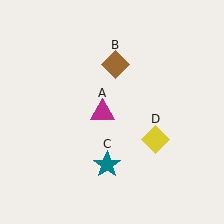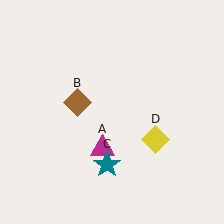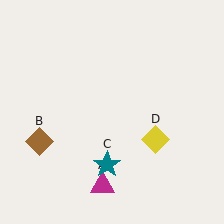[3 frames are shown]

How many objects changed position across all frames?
2 objects changed position: magenta triangle (object A), brown diamond (object B).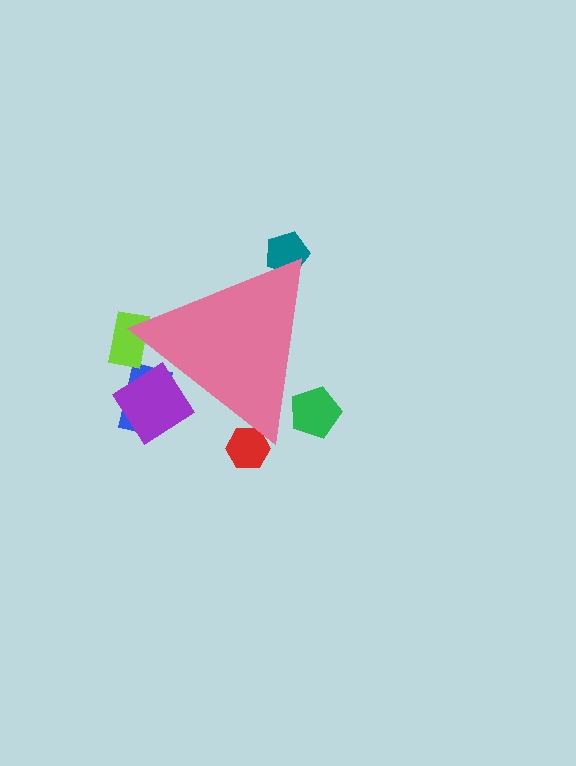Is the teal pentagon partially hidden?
Yes, the teal pentagon is partially hidden behind the pink triangle.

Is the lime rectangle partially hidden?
Yes, the lime rectangle is partially hidden behind the pink triangle.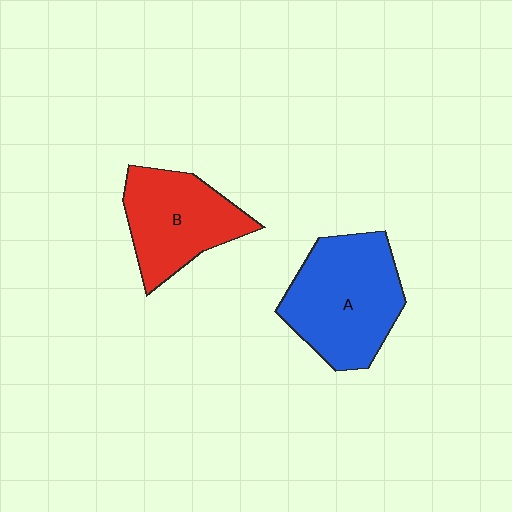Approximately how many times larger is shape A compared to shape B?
Approximately 1.3 times.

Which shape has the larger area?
Shape A (blue).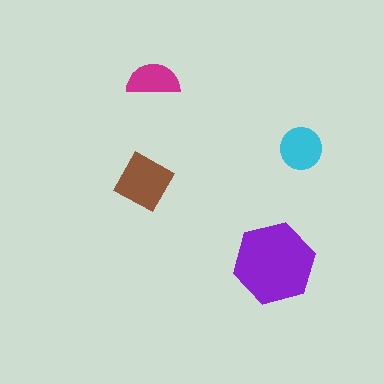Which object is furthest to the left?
The brown diamond is leftmost.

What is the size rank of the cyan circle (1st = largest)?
3rd.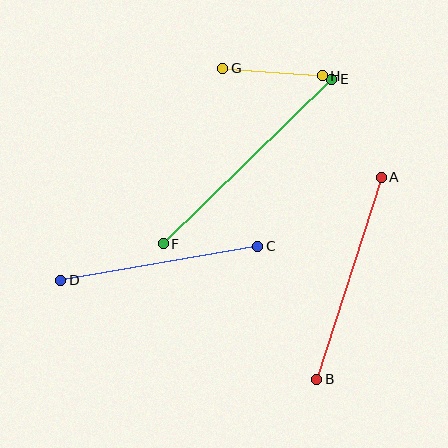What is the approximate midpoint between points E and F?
The midpoint is at approximately (248, 161) pixels.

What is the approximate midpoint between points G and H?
The midpoint is at approximately (272, 72) pixels.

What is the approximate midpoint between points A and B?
The midpoint is at approximately (349, 278) pixels.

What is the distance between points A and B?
The distance is approximately 212 pixels.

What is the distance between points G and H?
The distance is approximately 100 pixels.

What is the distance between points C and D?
The distance is approximately 200 pixels.